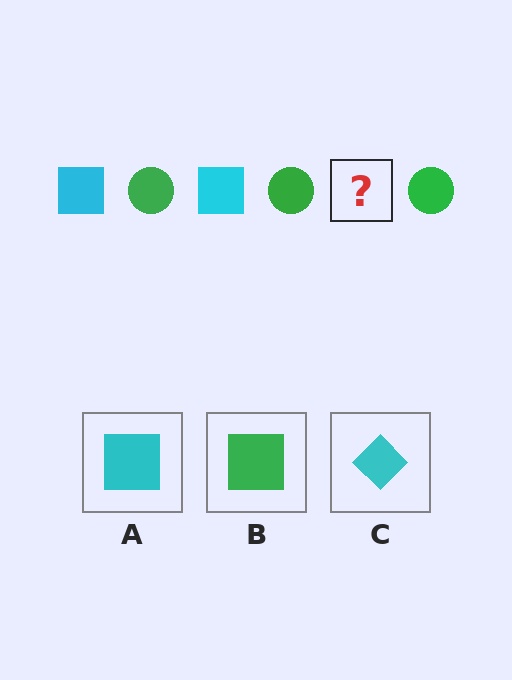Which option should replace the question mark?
Option A.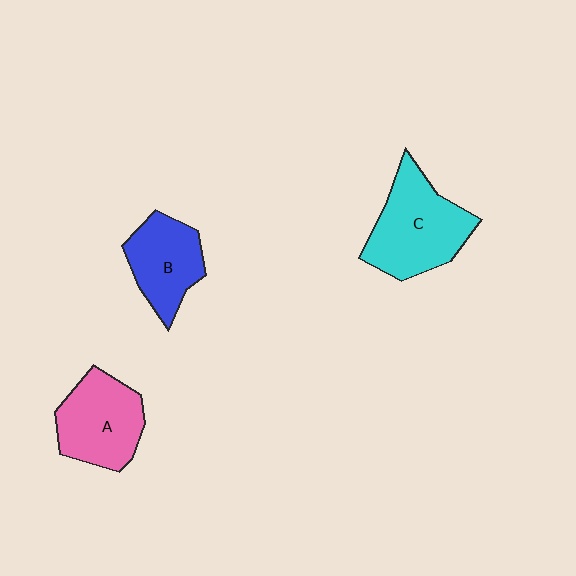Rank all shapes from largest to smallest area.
From largest to smallest: C (cyan), A (pink), B (blue).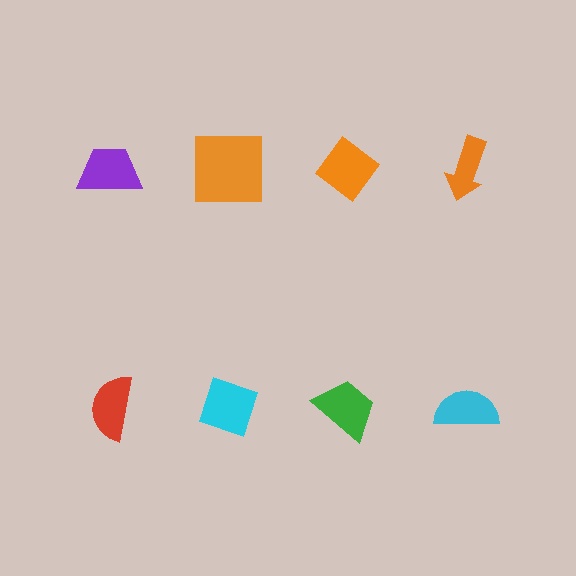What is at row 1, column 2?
An orange square.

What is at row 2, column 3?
A green trapezoid.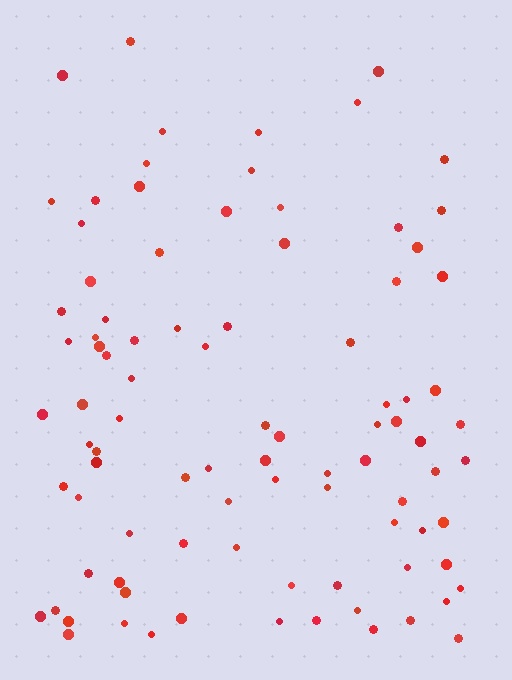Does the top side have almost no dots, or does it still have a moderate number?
Still a moderate number, just noticeably fewer than the bottom.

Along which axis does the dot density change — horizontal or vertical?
Vertical.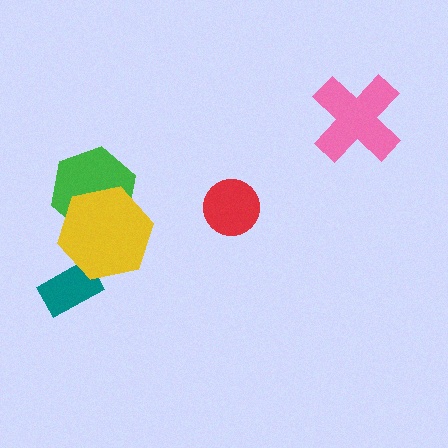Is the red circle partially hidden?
No, no other shape covers it.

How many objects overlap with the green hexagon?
1 object overlaps with the green hexagon.